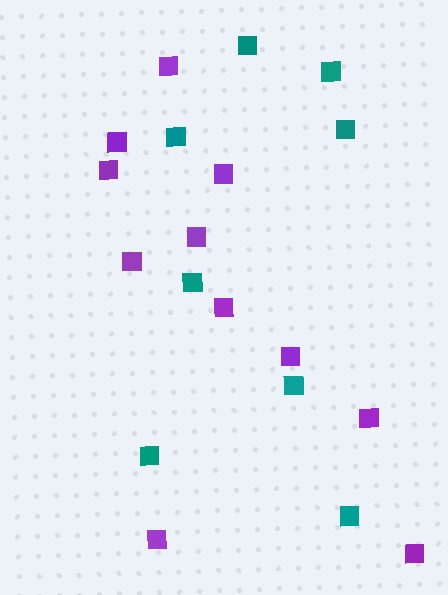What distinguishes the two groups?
There are 2 groups: one group of teal squares (8) and one group of purple squares (11).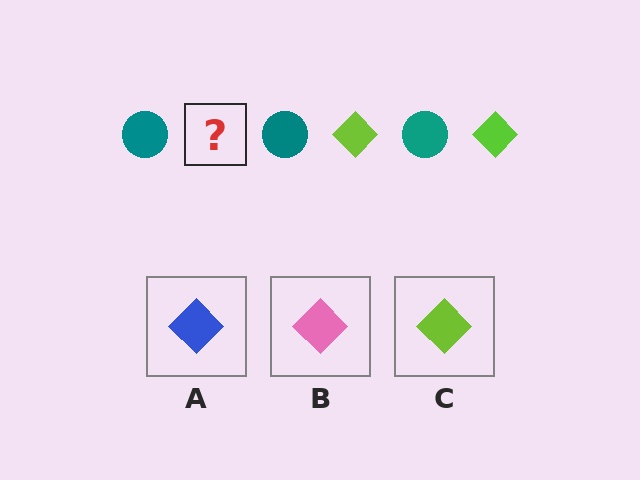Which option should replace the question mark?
Option C.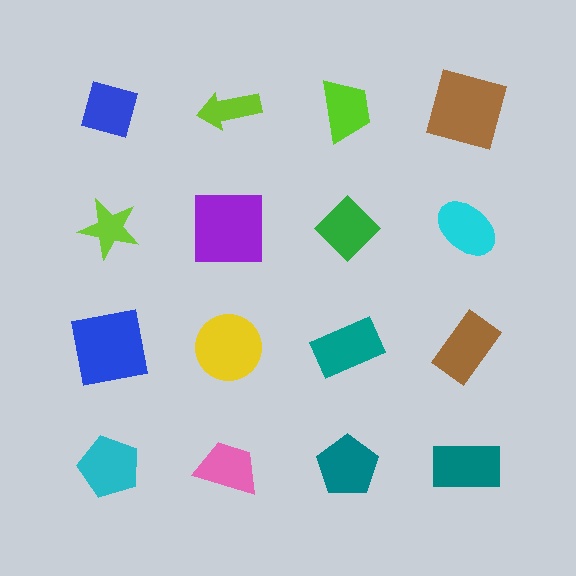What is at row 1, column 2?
A lime arrow.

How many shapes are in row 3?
4 shapes.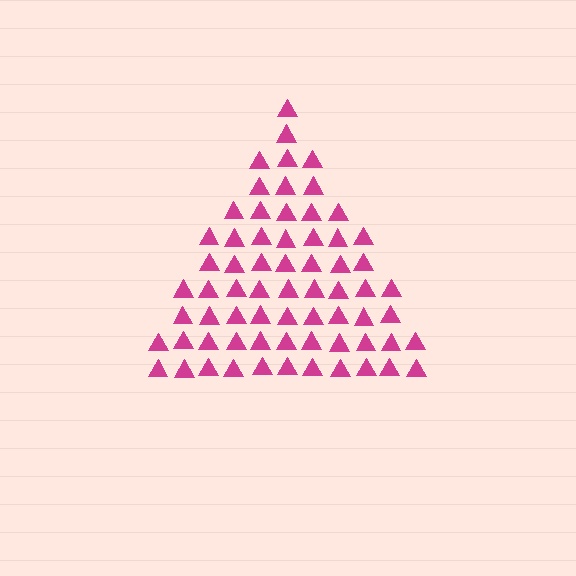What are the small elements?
The small elements are triangles.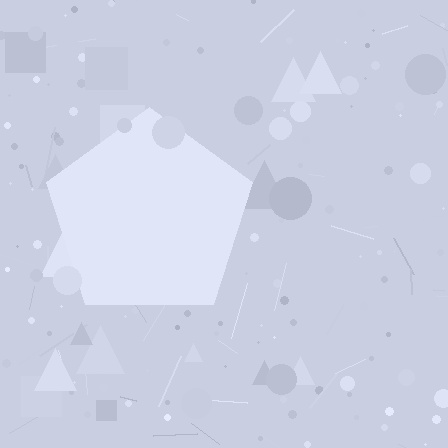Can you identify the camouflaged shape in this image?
The camouflaged shape is a pentagon.